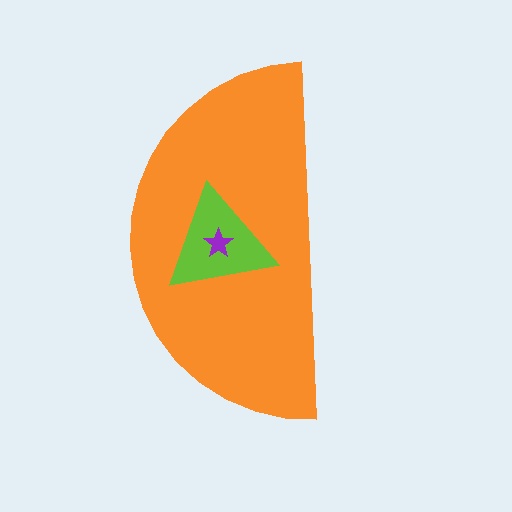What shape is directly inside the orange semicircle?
The lime triangle.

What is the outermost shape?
The orange semicircle.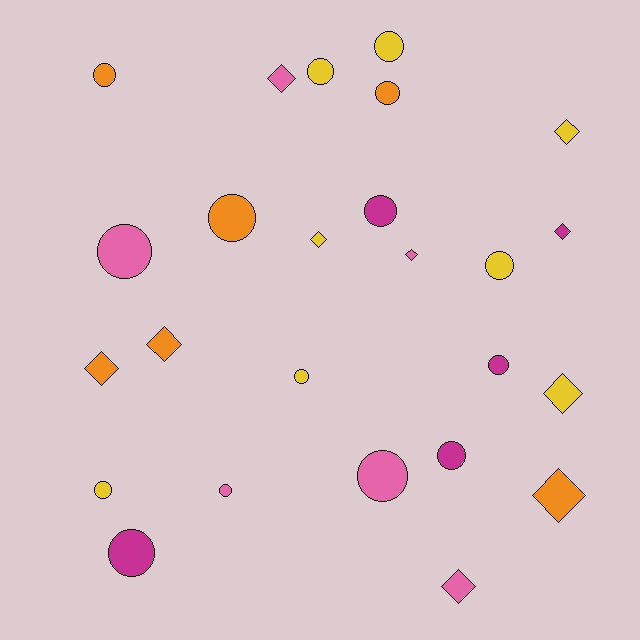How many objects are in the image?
There are 25 objects.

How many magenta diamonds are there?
There is 1 magenta diamond.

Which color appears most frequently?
Yellow, with 8 objects.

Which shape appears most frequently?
Circle, with 15 objects.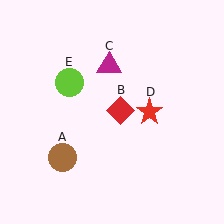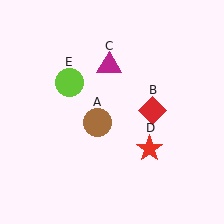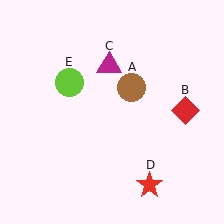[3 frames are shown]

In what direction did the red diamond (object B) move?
The red diamond (object B) moved right.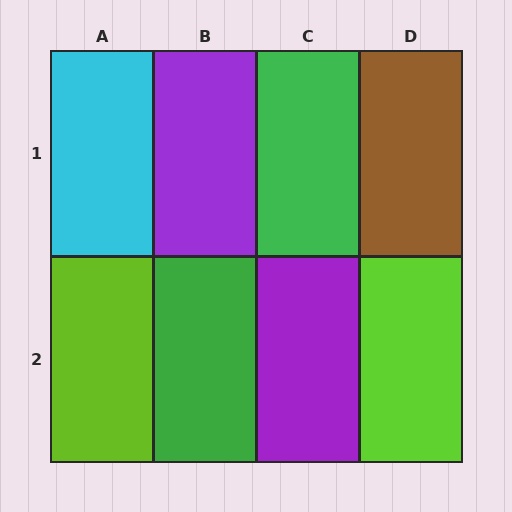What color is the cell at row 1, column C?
Green.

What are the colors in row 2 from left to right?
Lime, green, purple, lime.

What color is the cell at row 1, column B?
Purple.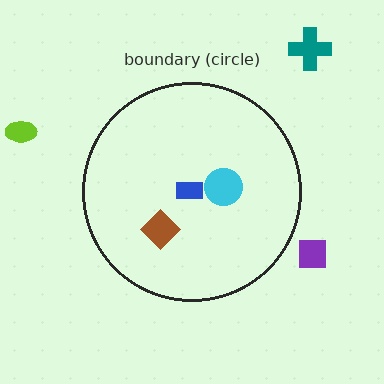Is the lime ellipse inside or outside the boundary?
Outside.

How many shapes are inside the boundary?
3 inside, 3 outside.